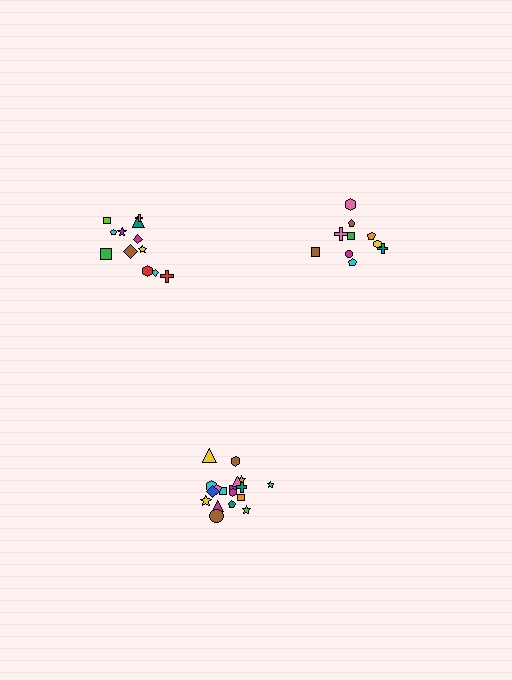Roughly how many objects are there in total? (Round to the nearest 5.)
Roughly 40 objects in total.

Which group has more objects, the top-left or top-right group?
The top-left group.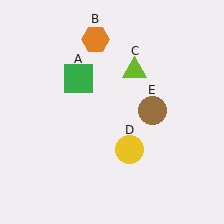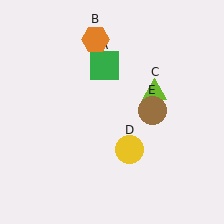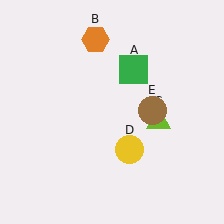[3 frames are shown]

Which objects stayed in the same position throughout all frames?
Orange hexagon (object B) and yellow circle (object D) and brown circle (object E) remained stationary.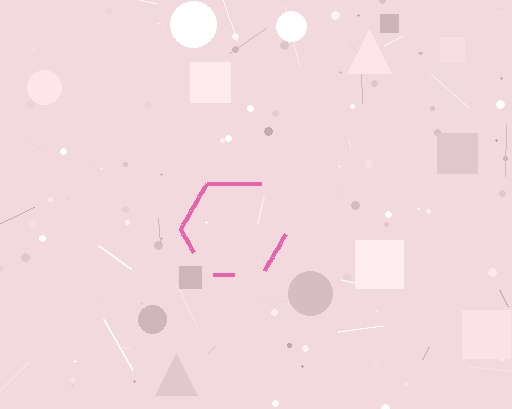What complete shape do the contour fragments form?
The contour fragments form a hexagon.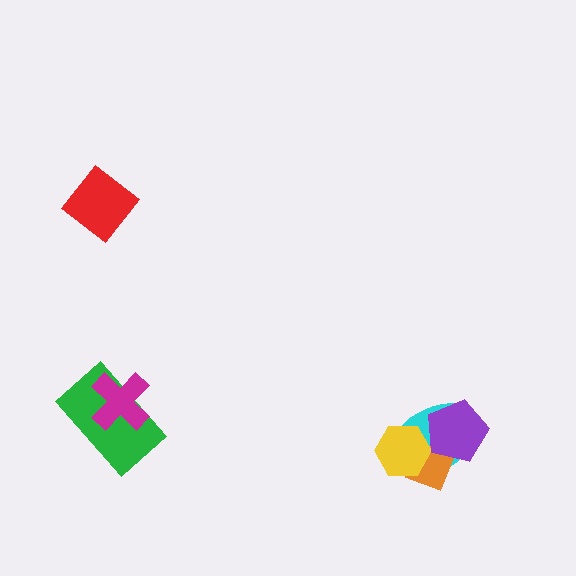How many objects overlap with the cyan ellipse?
3 objects overlap with the cyan ellipse.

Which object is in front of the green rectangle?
The magenta cross is in front of the green rectangle.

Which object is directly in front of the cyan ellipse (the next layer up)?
The orange diamond is directly in front of the cyan ellipse.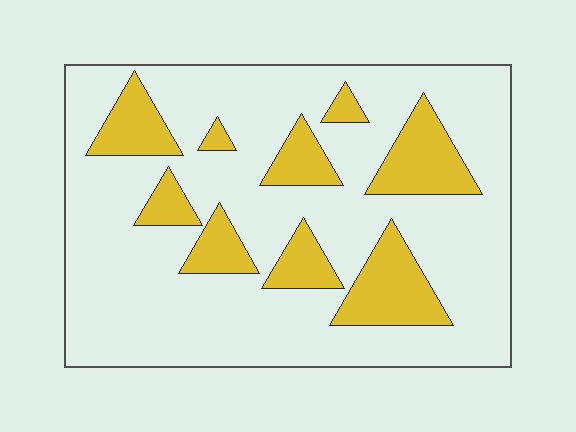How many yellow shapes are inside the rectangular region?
9.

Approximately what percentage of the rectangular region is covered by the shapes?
Approximately 20%.